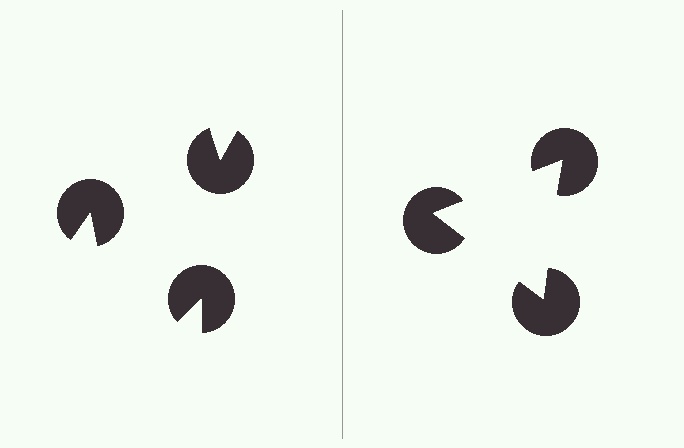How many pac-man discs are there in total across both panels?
6 — 3 on each side.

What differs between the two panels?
The pac-man discs are positioned identically on both sides; only the wedge orientations differ. On the right they align to a triangle; on the left they are misaligned.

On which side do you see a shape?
An illusory triangle appears on the right side. On the left side the wedge cuts are rotated, so no coherent shape forms.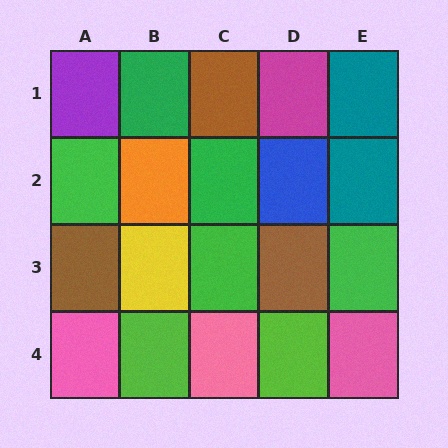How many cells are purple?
1 cell is purple.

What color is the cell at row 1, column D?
Magenta.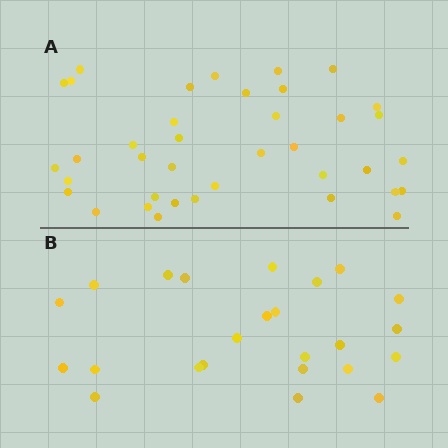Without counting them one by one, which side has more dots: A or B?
Region A (the top region) has more dots.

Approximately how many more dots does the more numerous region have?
Region A has approximately 15 more dots than region B.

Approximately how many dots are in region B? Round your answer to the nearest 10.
About 20 dots. (The exact count is 24, which rounds to 20.)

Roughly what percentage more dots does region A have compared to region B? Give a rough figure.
About 60% more.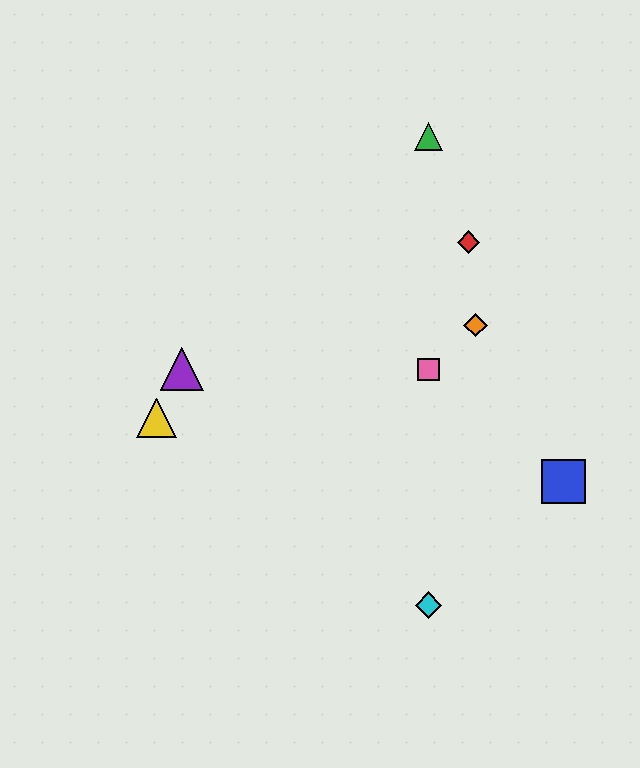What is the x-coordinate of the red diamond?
The red diamond is at x≈469.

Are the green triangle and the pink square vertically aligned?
Yes, both are at x≈429.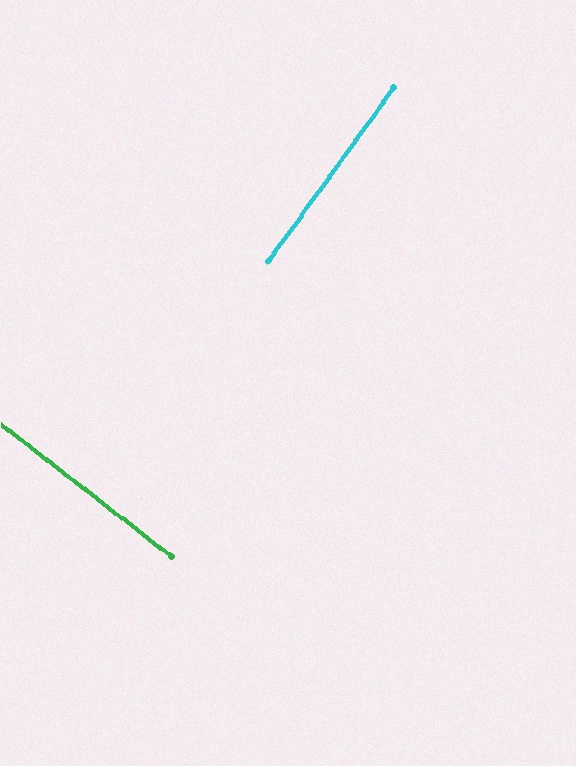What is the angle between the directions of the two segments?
Approximately 88 degrees.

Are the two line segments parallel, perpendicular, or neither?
Perpendicular — they meet at approximately 88°.